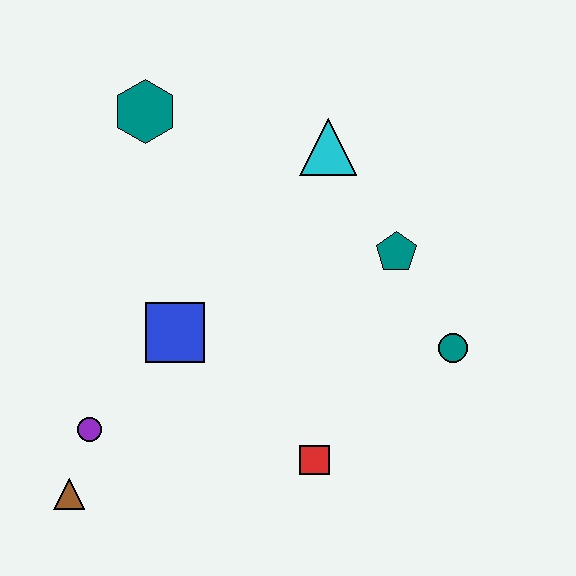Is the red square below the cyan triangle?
Yes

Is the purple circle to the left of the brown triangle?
No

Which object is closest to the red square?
The teal circle is closest to the red square.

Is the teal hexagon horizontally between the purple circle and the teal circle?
Yes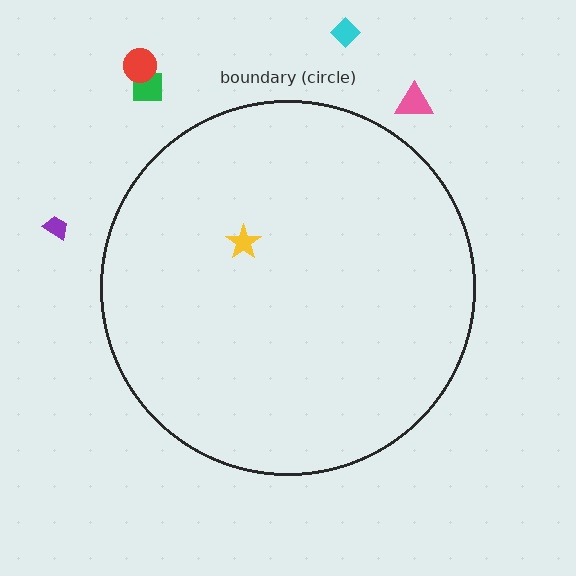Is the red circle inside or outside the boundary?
Outside.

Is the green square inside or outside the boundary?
Outside.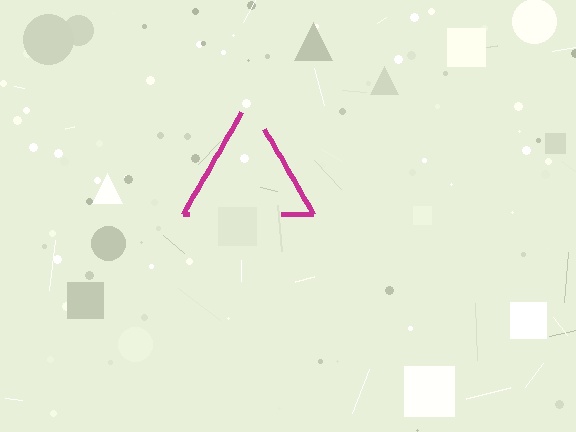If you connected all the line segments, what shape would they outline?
They would outline a triangle.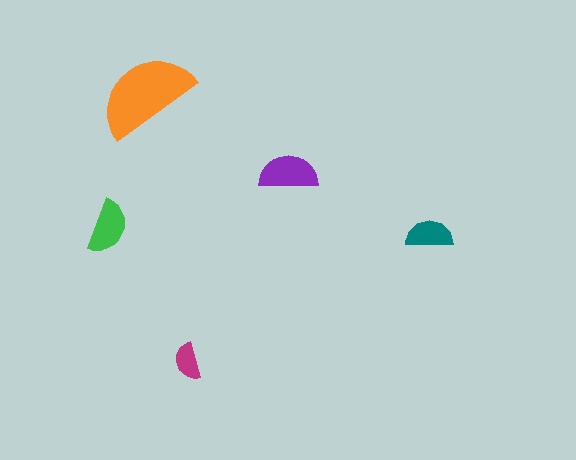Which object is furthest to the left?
The green semicircle is leftmost.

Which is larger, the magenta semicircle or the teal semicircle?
The teal one.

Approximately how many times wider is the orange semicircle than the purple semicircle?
About 1.5 times wider.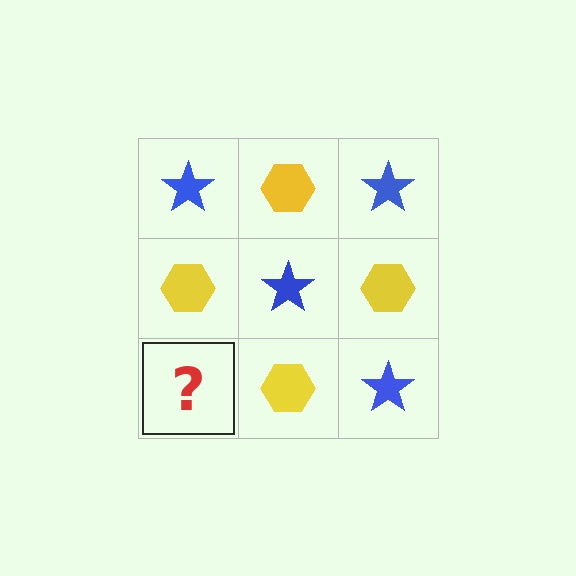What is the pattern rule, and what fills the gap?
The rule is that it alternates blue star and yellow hexagon in a checkerboard pattern. The gap should be filled with a blue star.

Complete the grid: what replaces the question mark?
The question mark should be replaced with a blue star.